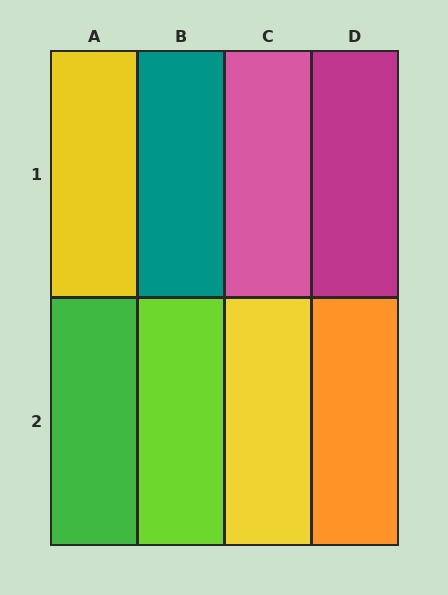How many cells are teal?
1 cell is teal.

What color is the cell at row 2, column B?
Lime.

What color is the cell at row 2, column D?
Orange.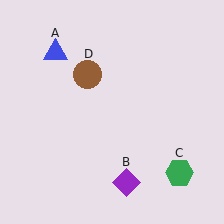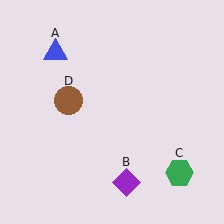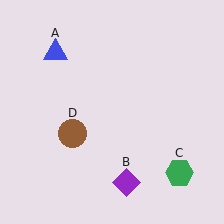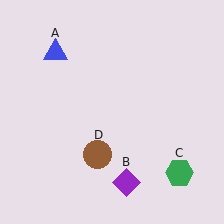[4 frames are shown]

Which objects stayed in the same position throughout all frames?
Blue triangle (object A) and purple diamond (object B) and green hexagon (object C) remained stationary.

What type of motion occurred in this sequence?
The brown circle (object D) rotated counterclockwise around the center of the scene.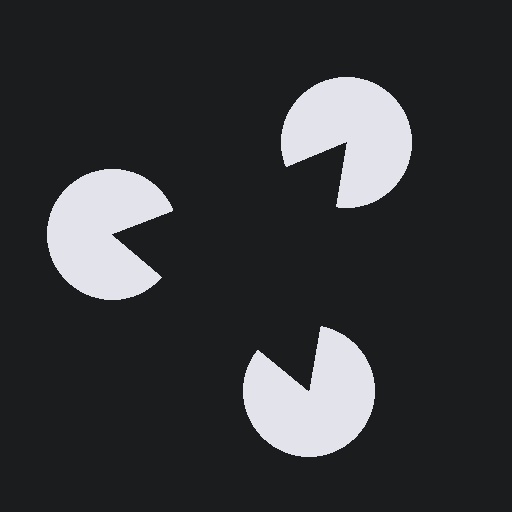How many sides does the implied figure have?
3 sides.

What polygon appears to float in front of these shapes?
An illusory triangle — its edges are inferred from the aligned wedge cuts in the pac-man discs, not physically drawn.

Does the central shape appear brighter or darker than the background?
It typically appears slightly darker than the background, even though no actual brightness change is drawn.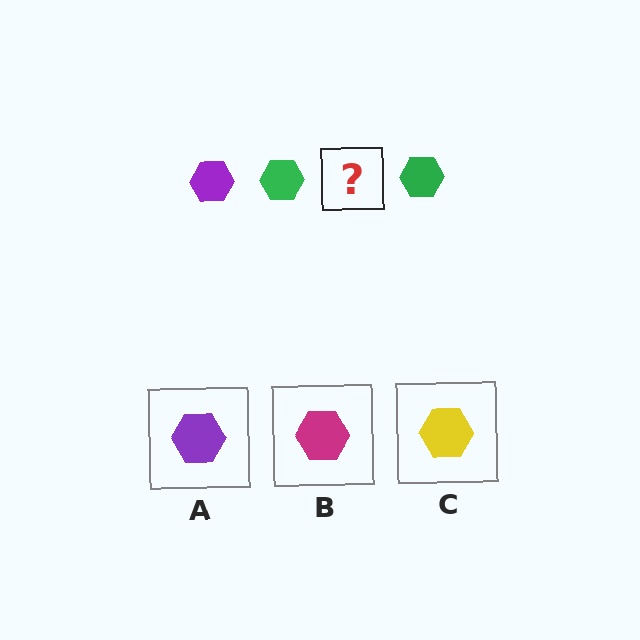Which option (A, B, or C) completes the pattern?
A.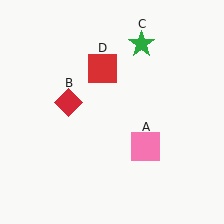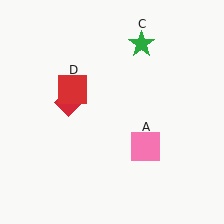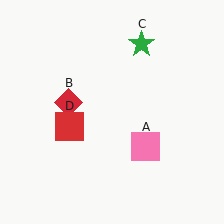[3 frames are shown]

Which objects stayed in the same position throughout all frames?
Pink square (object A) and red diamond (object B) and green star (object C) remained stationary.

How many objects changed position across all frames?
1 object changed position: red square (object D).